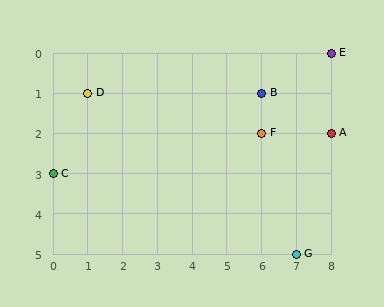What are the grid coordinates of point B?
Point B is at grid coordinates (6, 1).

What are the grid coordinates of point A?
Point A is at grid coordinates (8, 2).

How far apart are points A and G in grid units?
Points A and G are 1 column and 3 rows apart (about 3.2 grid units diagonally).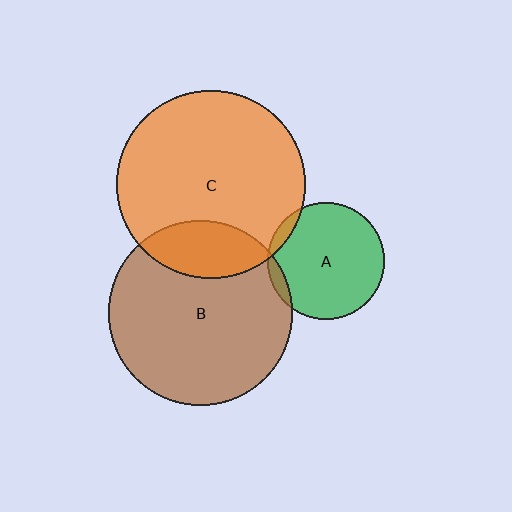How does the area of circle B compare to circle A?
Approximately 2.5 times.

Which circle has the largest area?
Circle C (orange).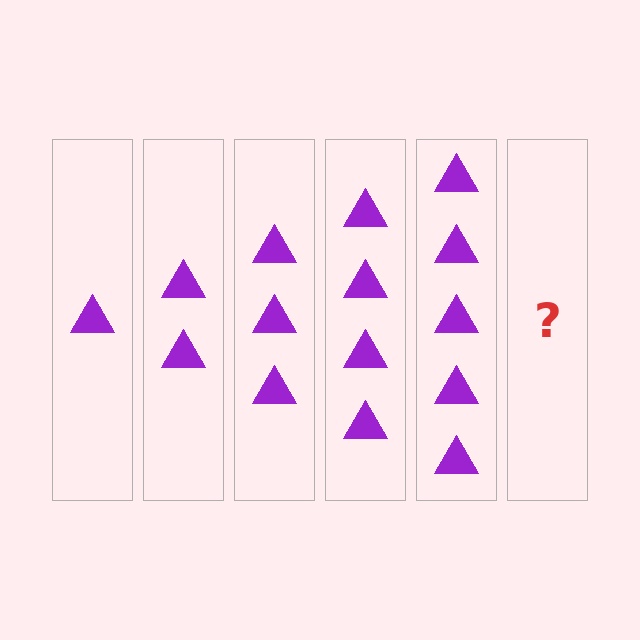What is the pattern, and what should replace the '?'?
The pattern is that each step adds one more triangle. The '?' should be 6 triangles.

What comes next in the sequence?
The next element should be 6 triangles.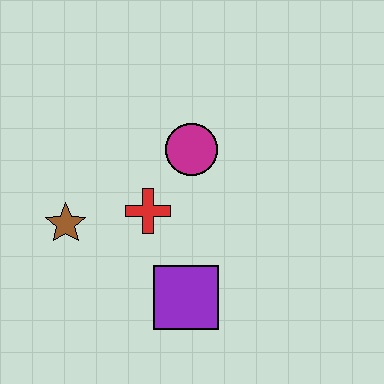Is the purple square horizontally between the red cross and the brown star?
No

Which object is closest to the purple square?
The red cross is closest to the purple square.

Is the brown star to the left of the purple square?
Yes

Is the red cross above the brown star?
Yes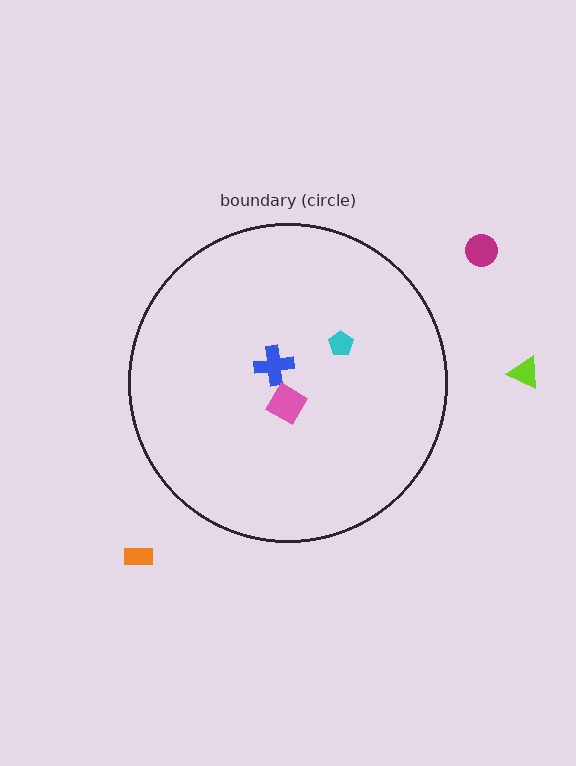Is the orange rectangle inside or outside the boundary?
Outside.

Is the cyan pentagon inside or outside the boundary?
Inside.